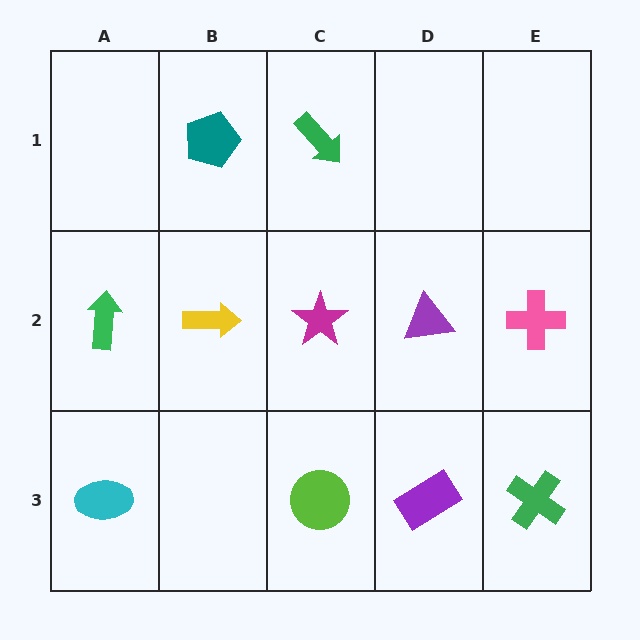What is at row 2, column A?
A green arrow.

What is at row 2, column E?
A pink cross.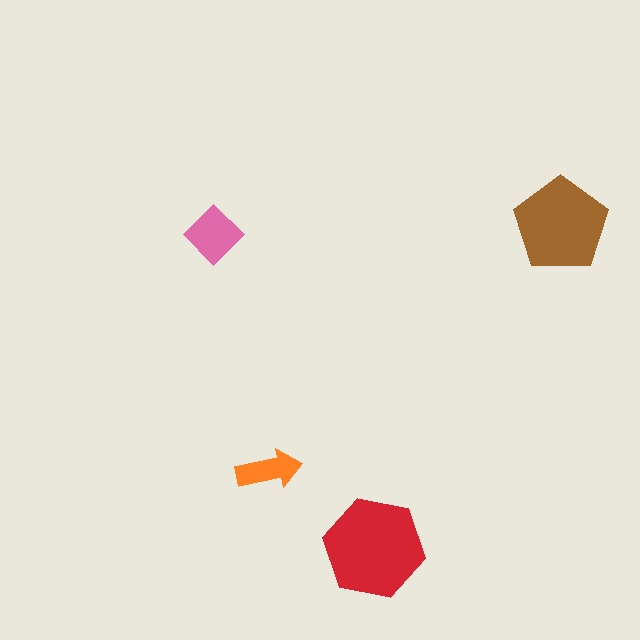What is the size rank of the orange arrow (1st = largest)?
4th.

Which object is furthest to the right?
The brown pentagon is rightmost.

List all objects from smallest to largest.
The orange arrow, the pink diamond, the brown pentagon, the red hexagon.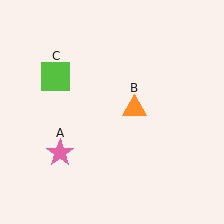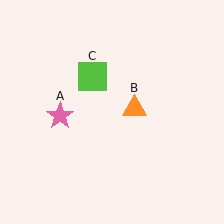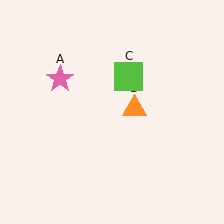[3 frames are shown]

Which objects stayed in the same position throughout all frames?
Orange triangle (object B) remained stationary.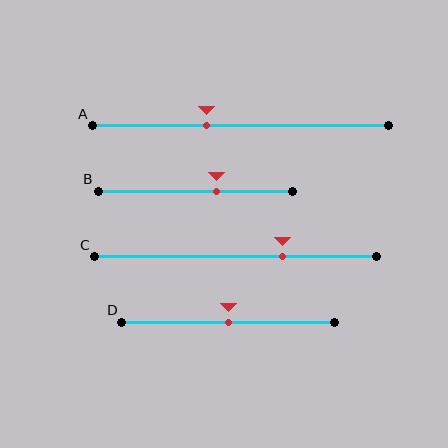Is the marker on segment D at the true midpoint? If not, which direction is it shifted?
Yes, the marker on segment D is at the true midpoint.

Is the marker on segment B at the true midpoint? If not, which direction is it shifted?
No, the marker on segment B is shifted to the right by about 11% of the segment length.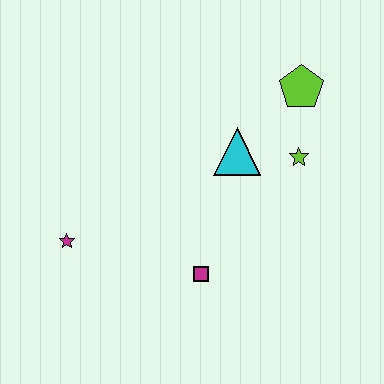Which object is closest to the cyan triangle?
The lime star is closest to the cyan triangle.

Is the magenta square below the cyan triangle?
Yes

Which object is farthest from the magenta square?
The lime pentagon is farthest from the magenta square.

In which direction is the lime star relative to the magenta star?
The lime star is to the right of the magenta star.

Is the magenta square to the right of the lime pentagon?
No